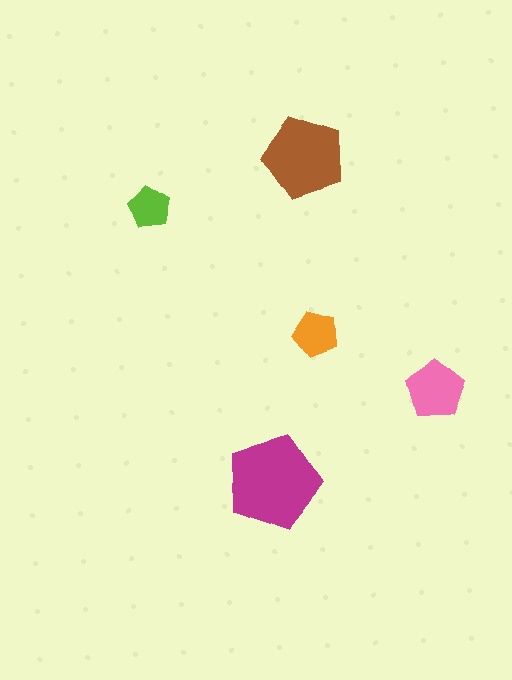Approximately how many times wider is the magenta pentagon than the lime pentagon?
About 2 times wider.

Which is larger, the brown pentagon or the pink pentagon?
The brown one.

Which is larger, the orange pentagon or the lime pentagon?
The orange one.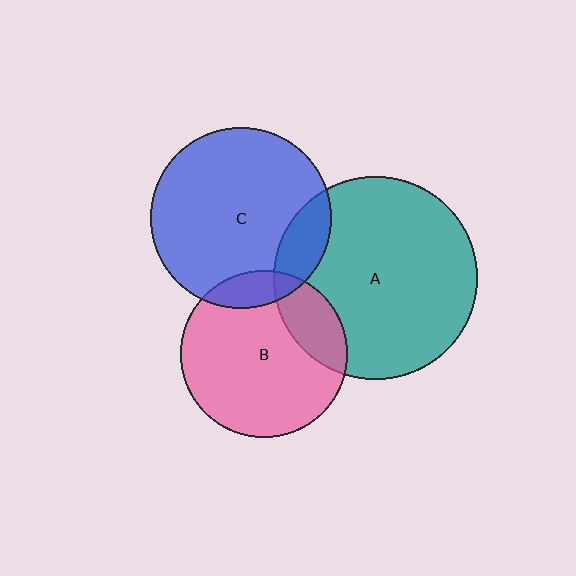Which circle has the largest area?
Circle A (teal).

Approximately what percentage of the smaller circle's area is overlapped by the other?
Approximately 10%.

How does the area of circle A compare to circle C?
Approximately 1.3 times.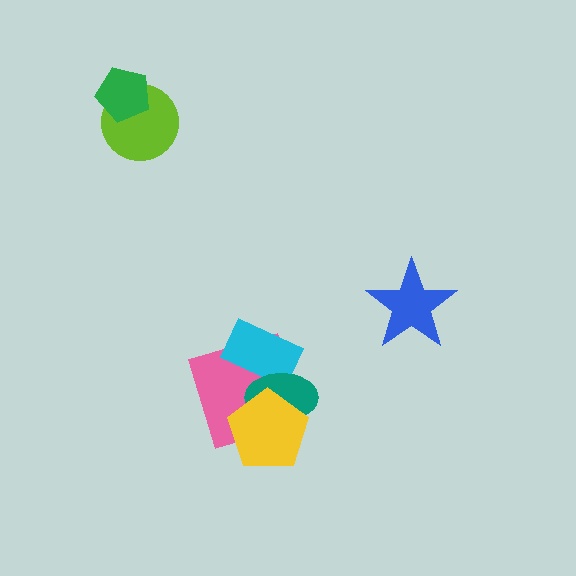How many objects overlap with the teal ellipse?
3 objects overlap with the teal ellipse.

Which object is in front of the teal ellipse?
The yellow pentagon is in front of the teal ellipse.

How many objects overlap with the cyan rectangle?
2 objects overlap with the cyan rectangle.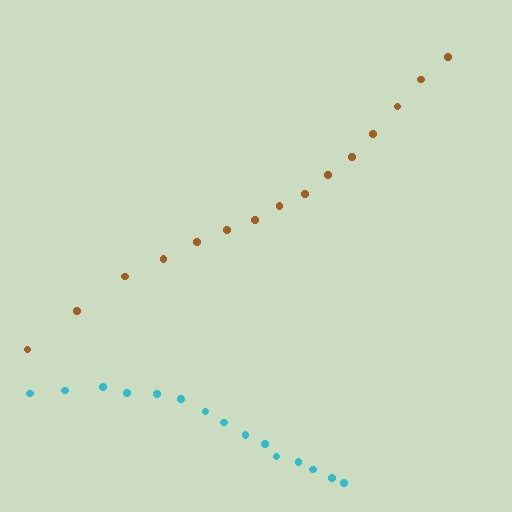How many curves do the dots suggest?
There are 2 distinct paths.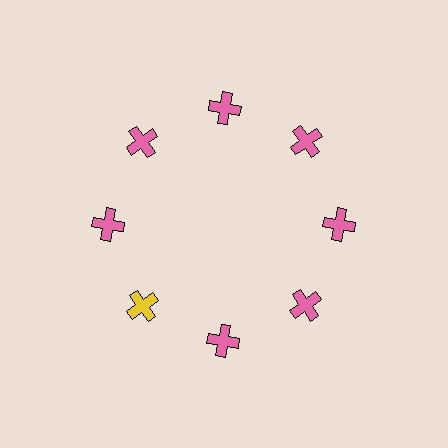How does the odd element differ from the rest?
It has a different color: yellow instead of pink.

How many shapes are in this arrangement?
There are 8 shapes arranged in a ring pattern.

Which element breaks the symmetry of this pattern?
The yellow cross at roughly the 8 o'clock position breaks the symmetry. All other shapes are pink crosses.